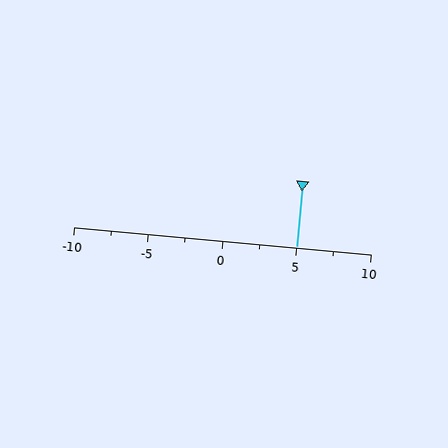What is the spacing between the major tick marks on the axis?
The major ticks are spaced 5 apart.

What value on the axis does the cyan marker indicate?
The marker indicates approximately 5.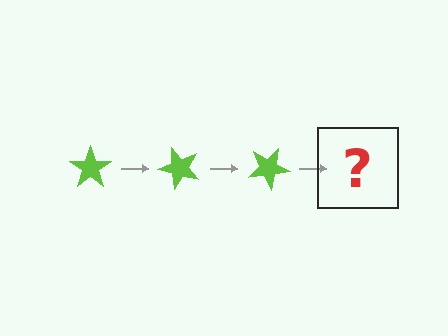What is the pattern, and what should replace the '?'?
The pattern is that the star rotates 50 degrees each step. The '?' should be a lime star rotated 150 degrees.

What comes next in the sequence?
The next element should be a lime star rotated 150 degrees.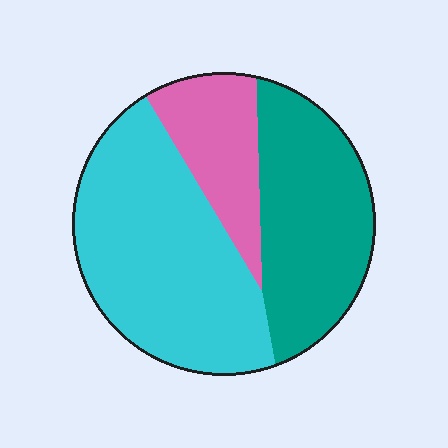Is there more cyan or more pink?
Cyan.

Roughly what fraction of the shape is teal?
Teal covers 34% of the shape.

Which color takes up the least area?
Pink, at roughly 20%.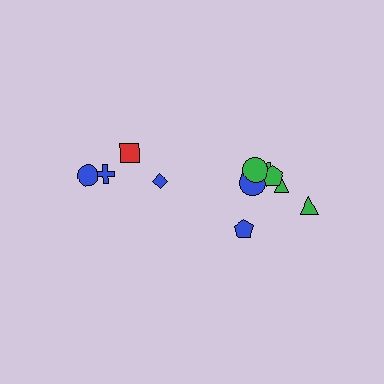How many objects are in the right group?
There are 7 objects.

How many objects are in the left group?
There are 4 objects.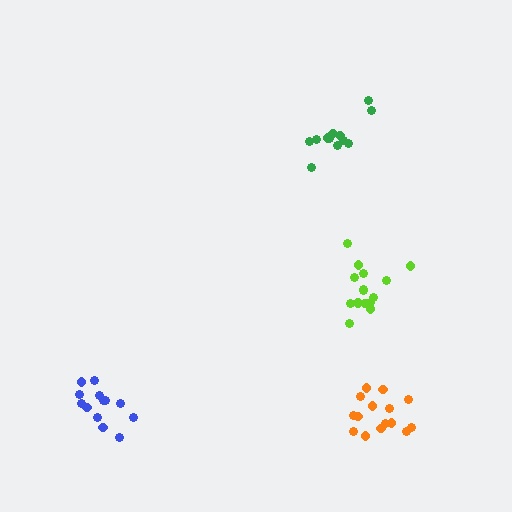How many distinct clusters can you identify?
There are 4 distinct clusters.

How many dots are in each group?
Group 1: 12 dots, Group 2: 15 dots, Group 3: 15 dots, Group 4: 13 dots (55 total).